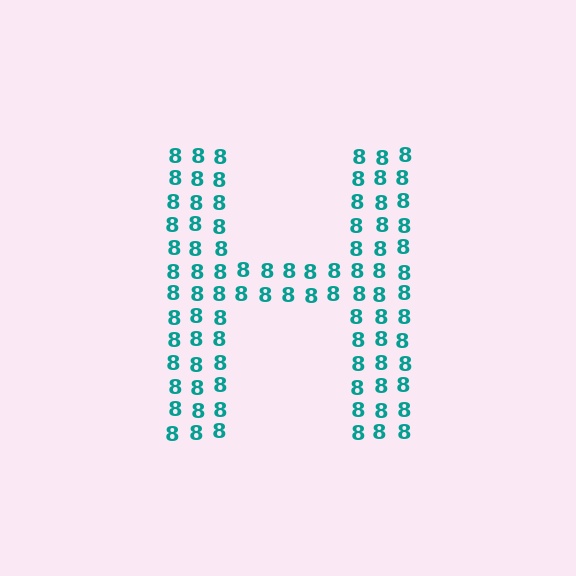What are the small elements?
The small elements are digit 8's.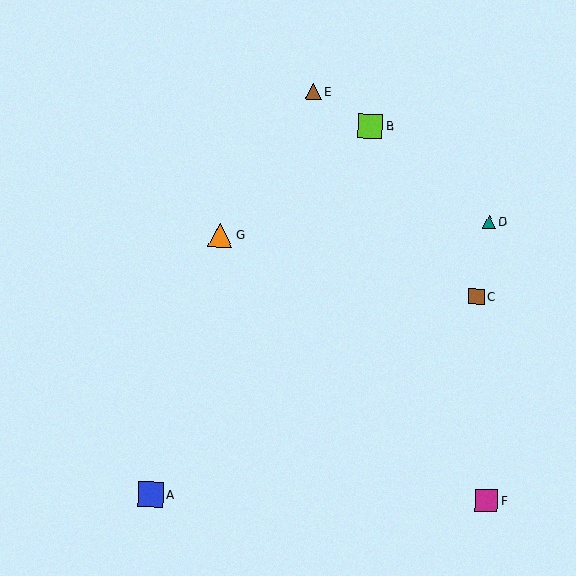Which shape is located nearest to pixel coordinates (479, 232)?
The teal triangle (labeled D) at (489, 222) is nearest to that location.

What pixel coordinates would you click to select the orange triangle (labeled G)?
Click at (220, 235) to select the orange triangle G.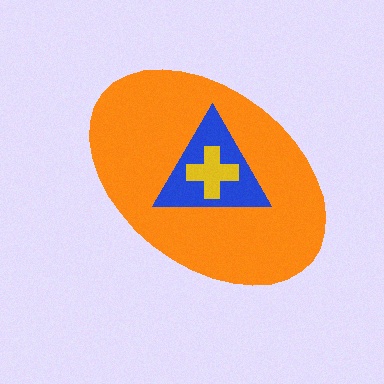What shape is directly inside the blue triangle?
The yellow cross.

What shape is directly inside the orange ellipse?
The blue triangle.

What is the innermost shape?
The yellow cross.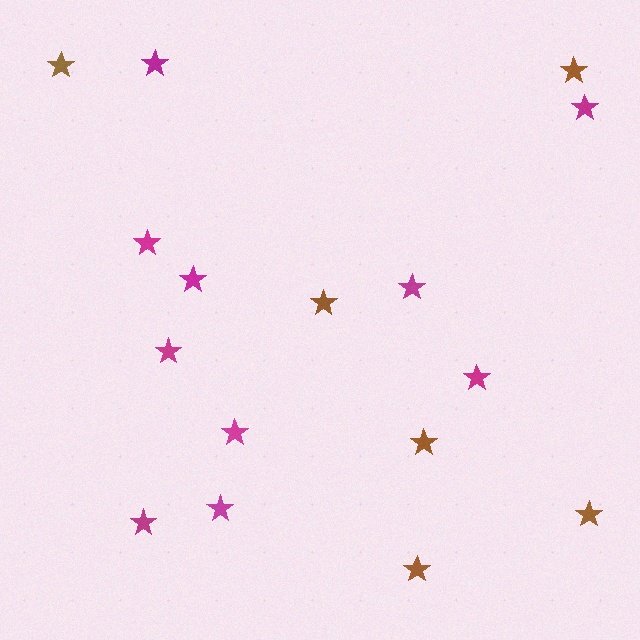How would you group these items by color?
There are 2 groups: one group of magenta stars (10) and one group of brown stars (6).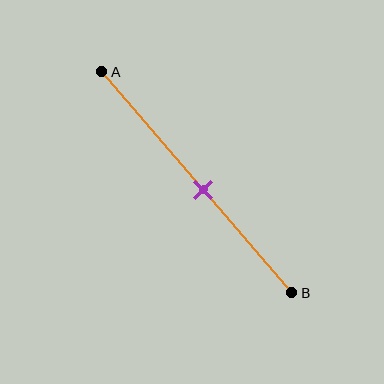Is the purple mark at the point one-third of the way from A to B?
No, the mark is at about 55% from A, not at the 33% one-third point.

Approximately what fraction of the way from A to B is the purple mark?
The purple mark is approximately 55% of the way from A to B.